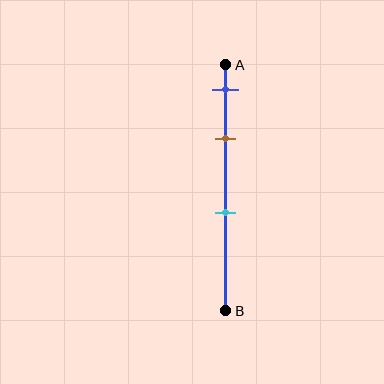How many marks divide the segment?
There are 3 marks dividing the segment.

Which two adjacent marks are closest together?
The blue and brown marks are the closest adjacent pair.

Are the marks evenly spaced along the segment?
No, the marks are not evenly spaced.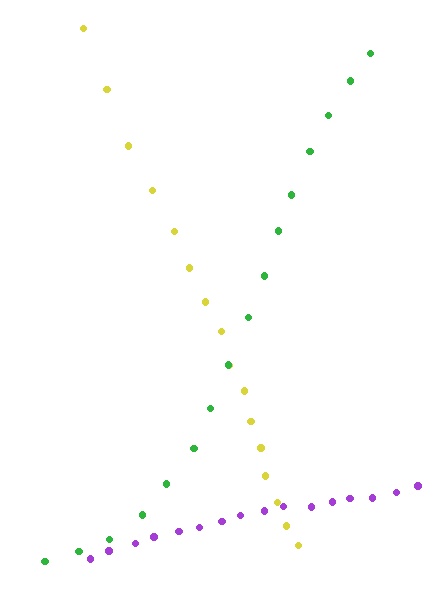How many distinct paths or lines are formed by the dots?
There are 3 distinct paths.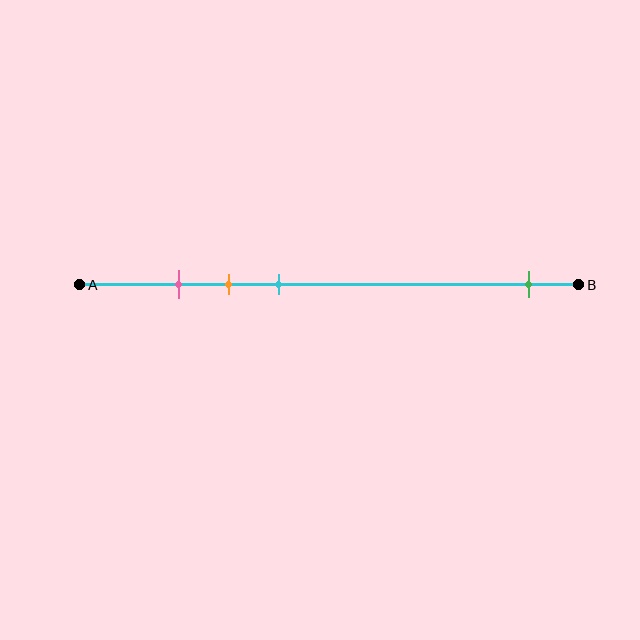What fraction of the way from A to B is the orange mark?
The orange mark is approximately 30% (0.3) of the way from A to B.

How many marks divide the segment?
There are 4 marks dividing the segment.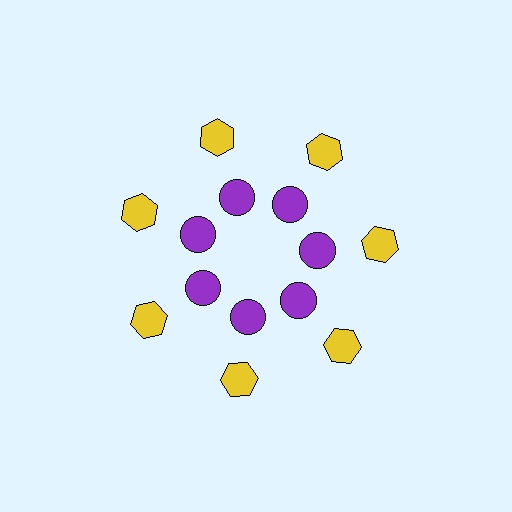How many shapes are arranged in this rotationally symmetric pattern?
There are 14 shapes, arranged in 7 groups of 2.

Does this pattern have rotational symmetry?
Yes, this pattern has 7-fold rotational symmetry. It looks the same after rotating 51 degrees around the center.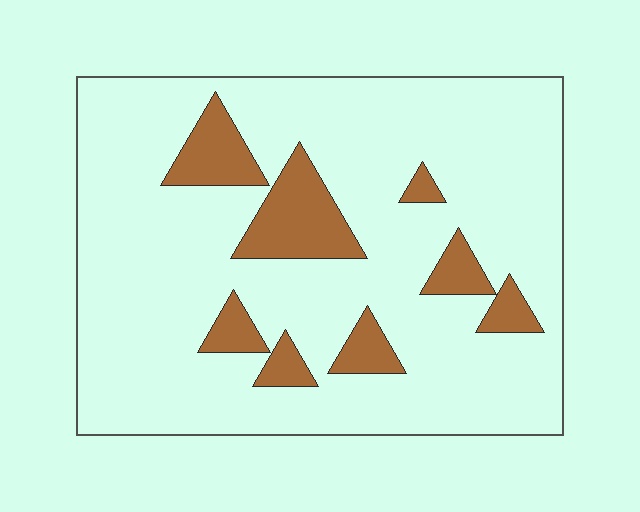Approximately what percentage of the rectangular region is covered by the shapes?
Approximately 15%.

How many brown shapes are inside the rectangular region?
8.